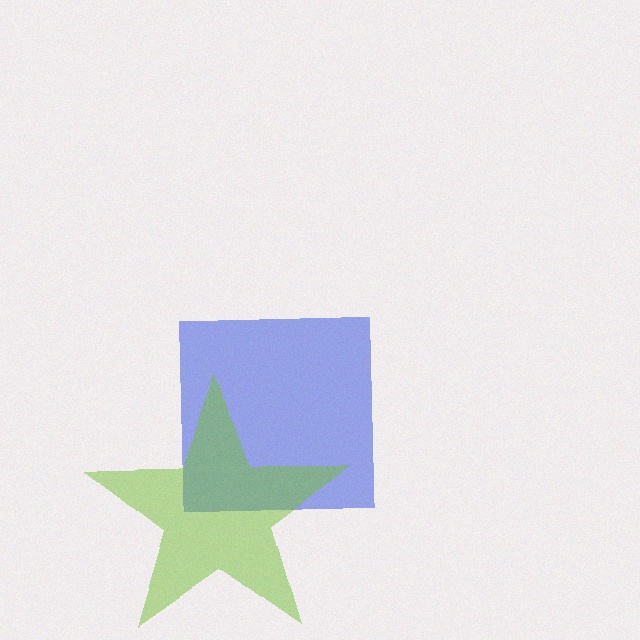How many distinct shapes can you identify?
There are 2 distinct shapes: a blue square, a lime star.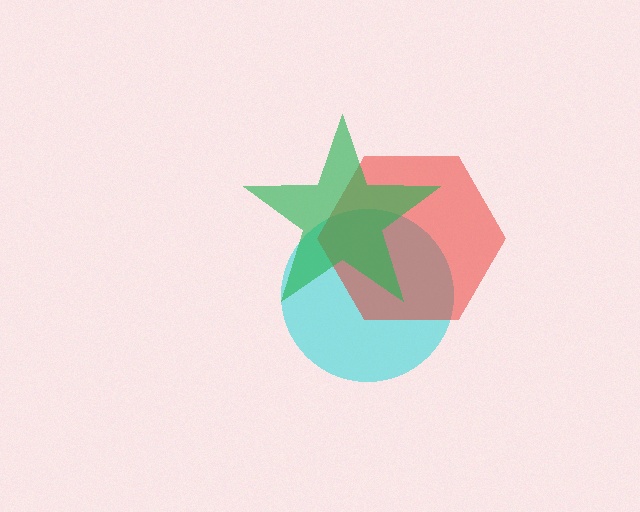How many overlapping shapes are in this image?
There are 3 overlapping shapes in the image.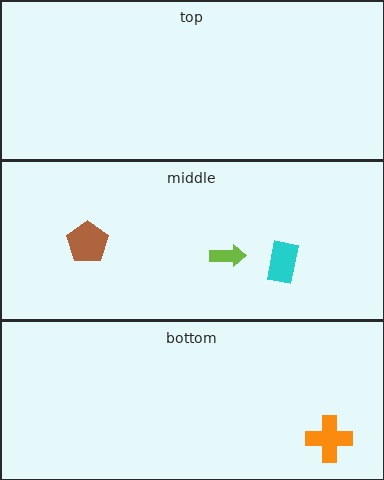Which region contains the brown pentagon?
The middle region.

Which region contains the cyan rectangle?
The middle region.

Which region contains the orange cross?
The bottom region.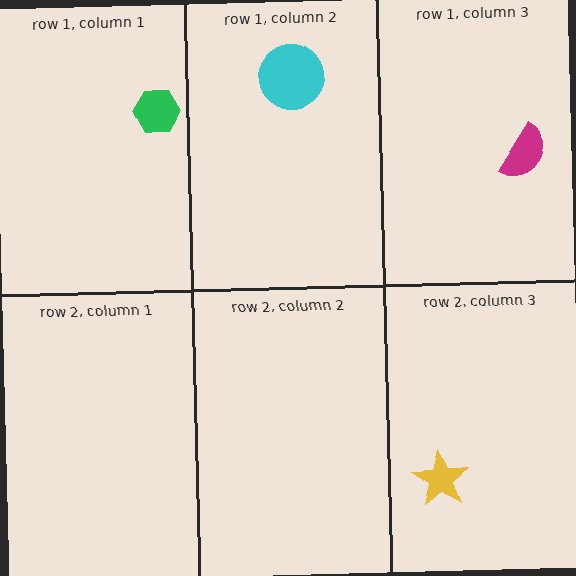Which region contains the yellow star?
The row 2, column 3 region.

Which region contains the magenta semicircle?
The row 1, column 3 region.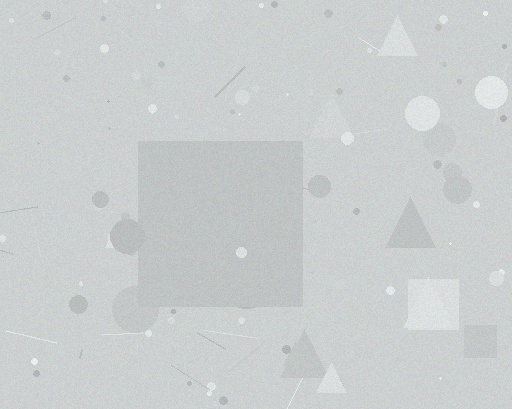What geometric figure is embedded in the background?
A square is embedded in the background.